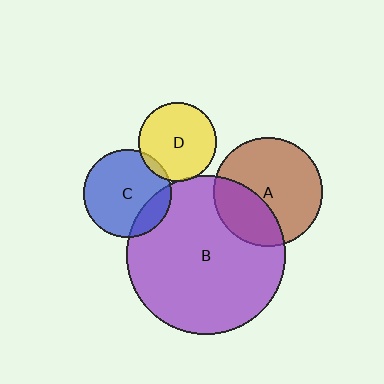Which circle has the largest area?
Circle B (purple).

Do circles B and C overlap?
Yes.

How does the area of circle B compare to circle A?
Approximately 2.1 times.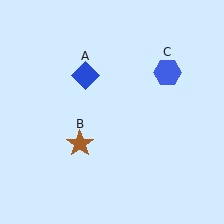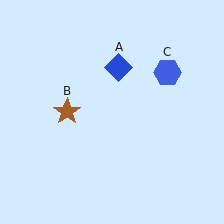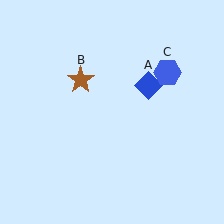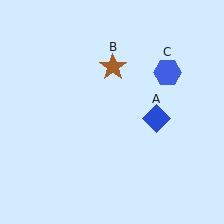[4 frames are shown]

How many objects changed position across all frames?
2 objects changed position: blue diamond (object A), brown star (object B).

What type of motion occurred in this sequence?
The blue diamond (object A), brown star (object B) rotated clockwise around the center of the scene.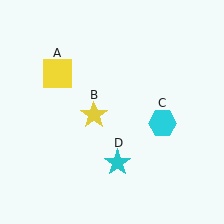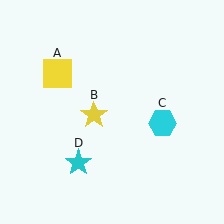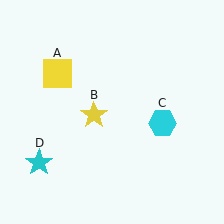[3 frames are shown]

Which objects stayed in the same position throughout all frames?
Yellow square (object A) and yellow star (object B) and cyan hexagon (object C) remained stationary.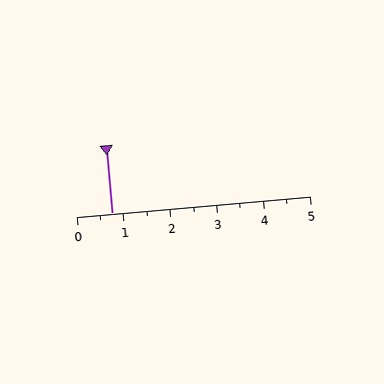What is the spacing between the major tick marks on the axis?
The major ticks are spaced 1 apart.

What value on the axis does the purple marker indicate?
The marker indicates approximately 0.8.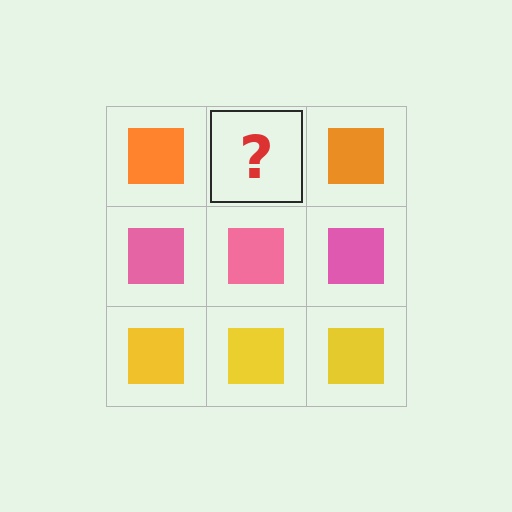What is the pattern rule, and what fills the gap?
The rule is that each row has a consistent color. The gap should be filled with an orange square.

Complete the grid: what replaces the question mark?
The question mark should be replaced with an orange square.